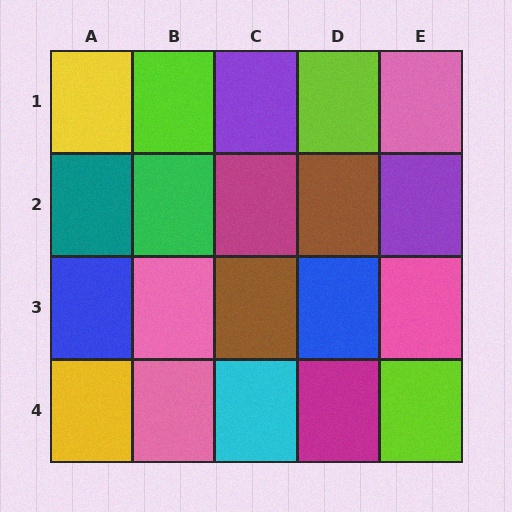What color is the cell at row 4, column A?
Yellow.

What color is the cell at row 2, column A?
Teal.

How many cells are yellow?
2 cells are yellow.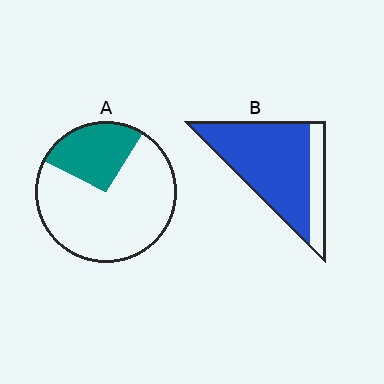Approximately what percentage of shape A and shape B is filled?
A is approximately 25% and B is approximately 80%.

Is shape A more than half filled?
No.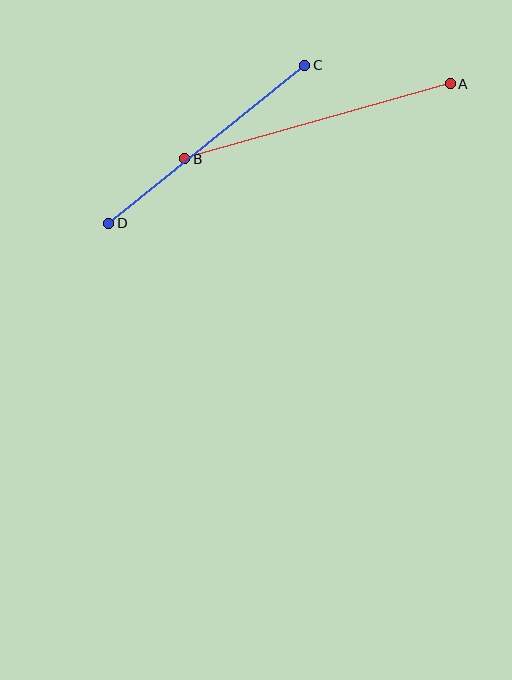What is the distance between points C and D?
The distance is approximately 252 pixels.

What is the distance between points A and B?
The distance is approximately 276 pixels.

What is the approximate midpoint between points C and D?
The midpoint is at approximately (207, 144) pixels.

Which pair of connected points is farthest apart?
Points A and B are farthest apart.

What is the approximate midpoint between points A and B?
The midpoint is at approximately (318, 121) pixels.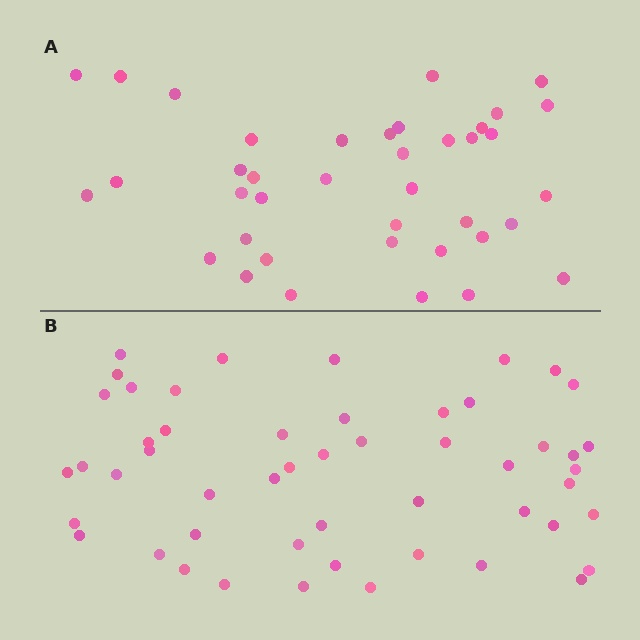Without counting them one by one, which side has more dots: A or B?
Region B (the bottom region) has more dots.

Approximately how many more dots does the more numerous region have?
Region B has roughly 12 or so more dots than region A.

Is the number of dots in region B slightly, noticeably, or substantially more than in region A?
Region B has noticeably more, but not dramatically so. The ratio is roughly 1.3 to 1.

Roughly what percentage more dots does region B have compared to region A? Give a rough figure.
About 30% more.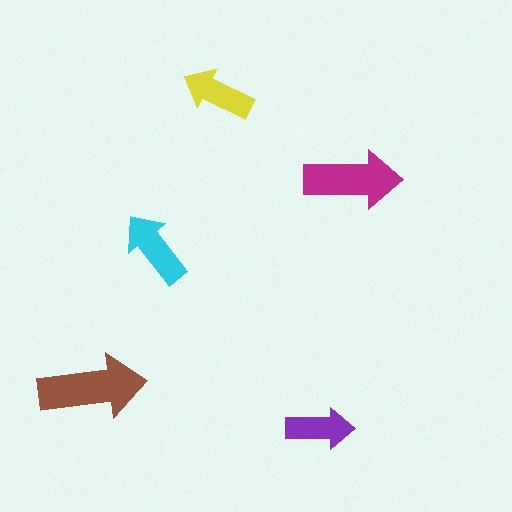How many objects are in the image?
There are 5 objects in the image.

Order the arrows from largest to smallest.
the brown one, the magenta one, the cyan one, the yellow one, the purple one.